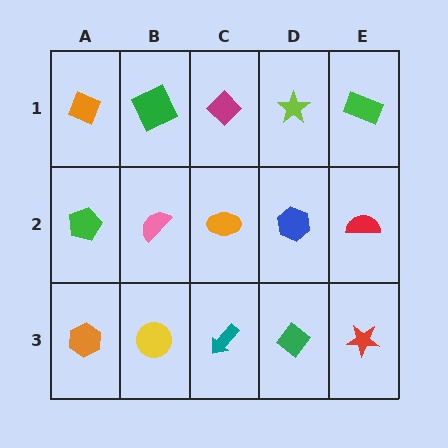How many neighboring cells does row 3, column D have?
3.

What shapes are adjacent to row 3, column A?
A green pentagon (row 2, column A), a yellow circle (row 3, column B).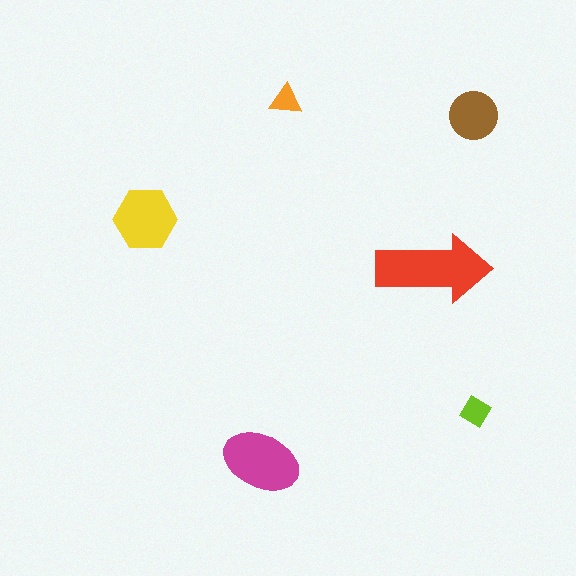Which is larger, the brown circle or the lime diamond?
The brown circle.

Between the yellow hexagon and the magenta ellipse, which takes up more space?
The magenta ellipse.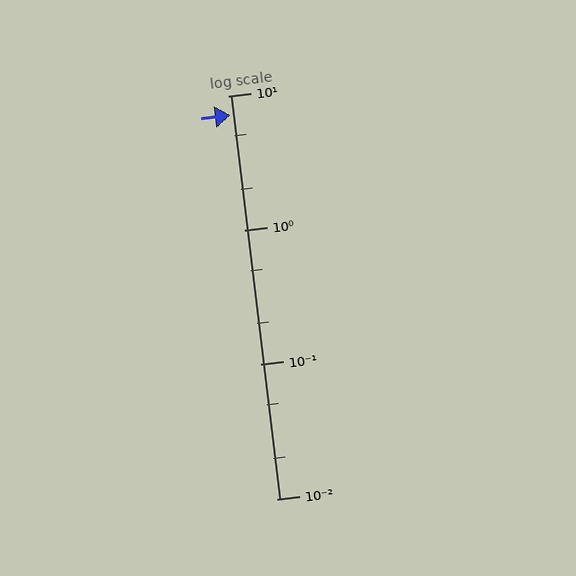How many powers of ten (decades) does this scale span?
The scale spans 3 decades, from 0.01 to 10.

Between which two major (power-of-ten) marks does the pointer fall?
The pointer is between 1 and 10.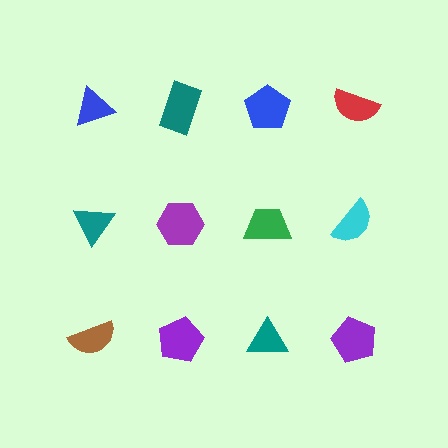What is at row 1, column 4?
A red semicircle.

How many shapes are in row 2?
4 shapes.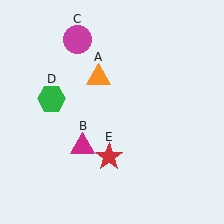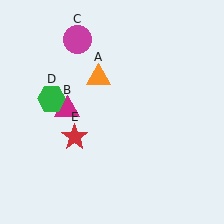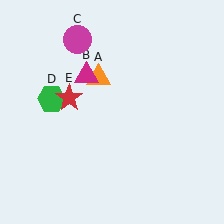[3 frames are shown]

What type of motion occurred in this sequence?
The magenta triangle (object B), red star (object E) rotated clockwise around the center of the scene.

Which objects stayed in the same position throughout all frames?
Orange triangle (object A) and magenta circle (object C) and green hexagon (object D) remained stationary.